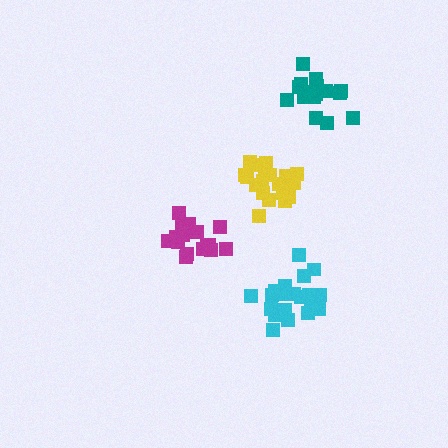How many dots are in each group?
Group 1: 21 dots, Group 2: 20 dots, Group 3: 18 dots, Group 4: 17 dots (76 total).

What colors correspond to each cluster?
The clusters are colored: cyan, yellow, teal, magenta.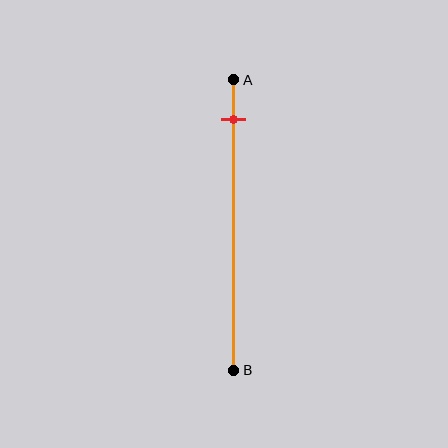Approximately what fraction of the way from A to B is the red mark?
The red mark is approximately 15% of the way from A to B.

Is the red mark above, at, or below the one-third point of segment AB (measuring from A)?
The red mark is above the one-third point of segment AB.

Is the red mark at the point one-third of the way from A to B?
No, the mark is at about 15% from A, not at the 33% one-third point.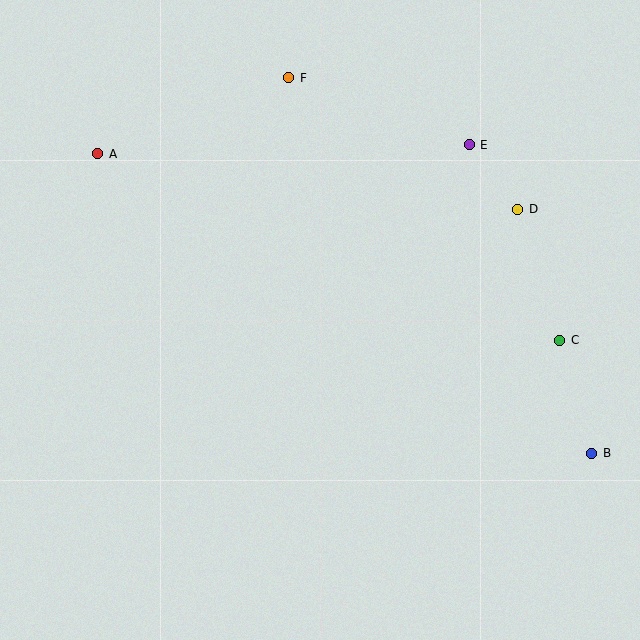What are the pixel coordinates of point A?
Point A is at (98, 154).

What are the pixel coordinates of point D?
Point D is at (518, 209).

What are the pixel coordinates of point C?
Point C is at (560, 341).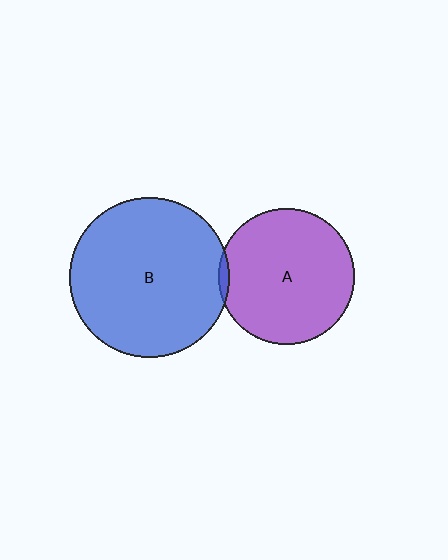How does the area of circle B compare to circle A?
Approximately 1.4 times.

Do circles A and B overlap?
Yes.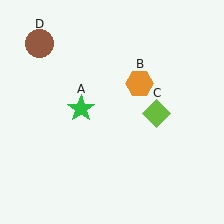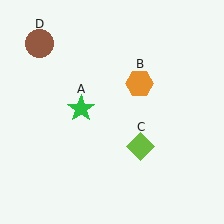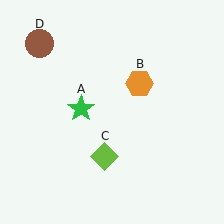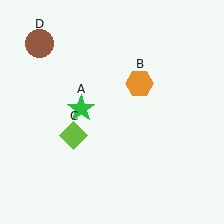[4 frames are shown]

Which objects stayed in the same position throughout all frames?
Green star (object A) and orange hexagon (object B) and brown circle (object D) remained stationary.